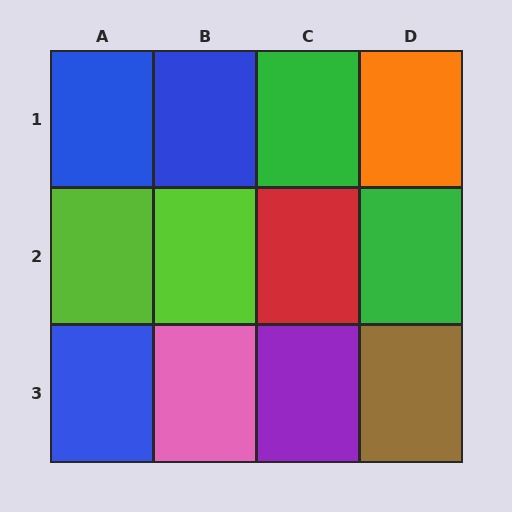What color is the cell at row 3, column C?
Purple.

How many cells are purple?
1 cell is purple.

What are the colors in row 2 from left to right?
Lime, lime, red, green.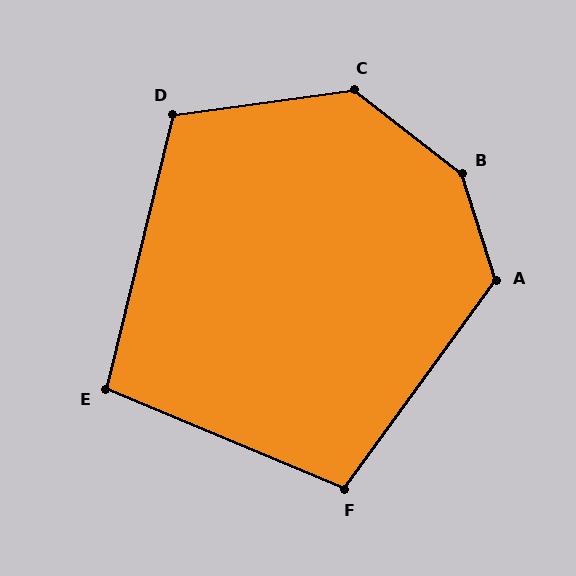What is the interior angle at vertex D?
Approximately 111 degrees (obtuse).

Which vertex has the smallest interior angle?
E, at approximately 99 degrees.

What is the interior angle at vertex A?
Approximately 126 degrees (obtuse).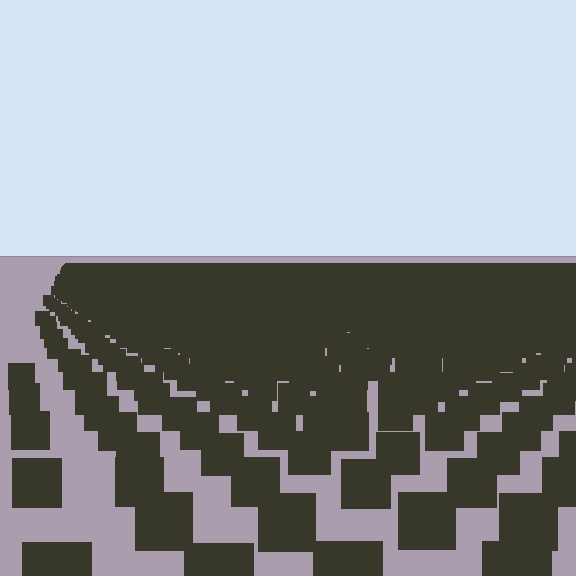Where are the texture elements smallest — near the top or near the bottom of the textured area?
Near the top.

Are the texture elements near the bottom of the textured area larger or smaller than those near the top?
Larger. Near the bottom, elements are closer to the viewer and appear at a bigger on-screen size.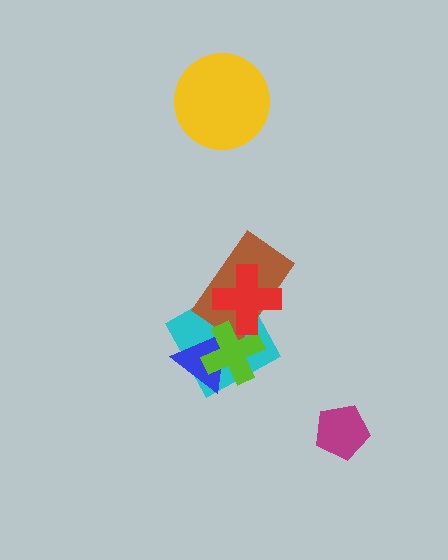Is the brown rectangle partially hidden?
Yes, it is partially covered by another shape.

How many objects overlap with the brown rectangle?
3 objects overlap with the brown rectangle.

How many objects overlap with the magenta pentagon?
0 objects overlap with the magenta pentagon.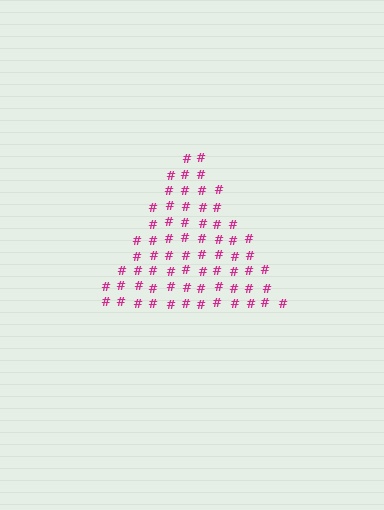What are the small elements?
The small elements are hash symbols.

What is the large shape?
The large shape is a triangle.